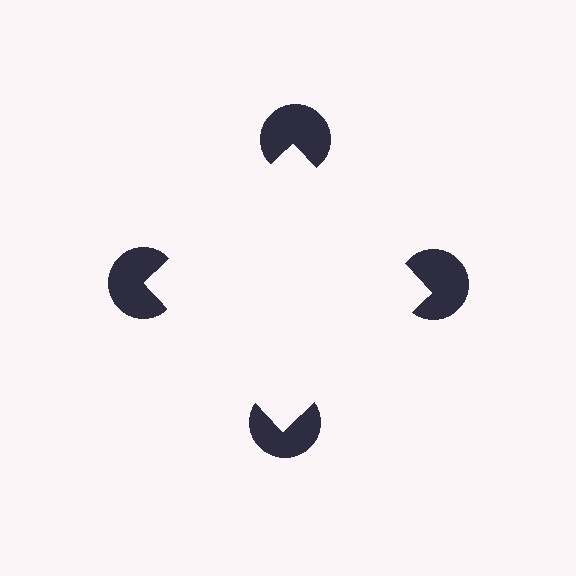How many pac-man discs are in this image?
There are 4 — one at each vertex of the illusory square.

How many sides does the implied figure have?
4 sides.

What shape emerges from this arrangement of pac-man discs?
An illusory square — its edges are inferred from the aligned wedge cuts in the pac-man discs, not physically drawn.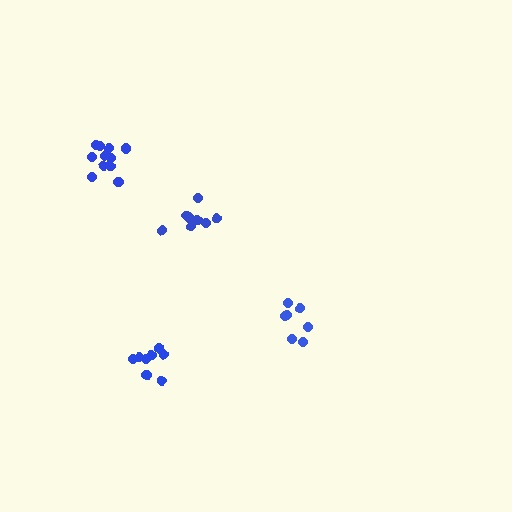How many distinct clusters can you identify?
There are 4 distinct clusters.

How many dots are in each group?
Group 1: 11 dots, Group 2: 7 dots, Group 3: 8 dots, Group 4: 9 dots (35 total).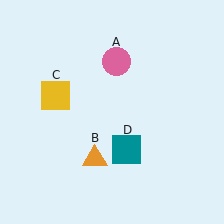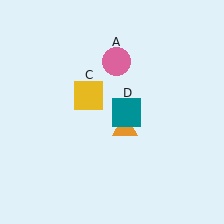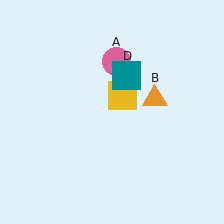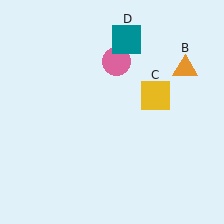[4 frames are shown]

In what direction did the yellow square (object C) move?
The yellow square (object C) moved right.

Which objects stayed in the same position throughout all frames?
Pink circle (object A) remained stationary.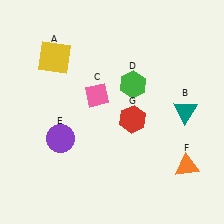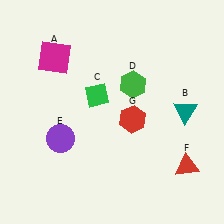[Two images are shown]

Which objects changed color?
A changed from yellow to magenta. C changed from pink to green. F changed from orange to red.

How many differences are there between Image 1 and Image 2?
There are 3 differences between the two images.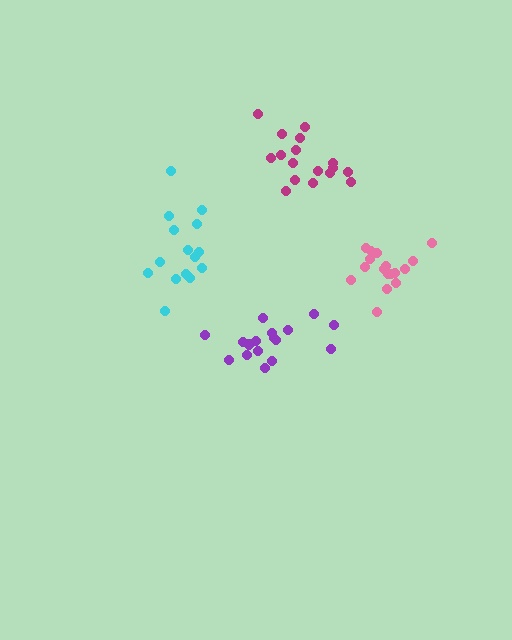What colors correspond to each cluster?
The clusters are colored: pink, cyan, magenta, purple.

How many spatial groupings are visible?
There are 4 spatial groupings.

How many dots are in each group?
Group 1: 17 dots, Group 2: 15 dots, Group 3: 17 dots, Group 4: 18 dots (67 total).